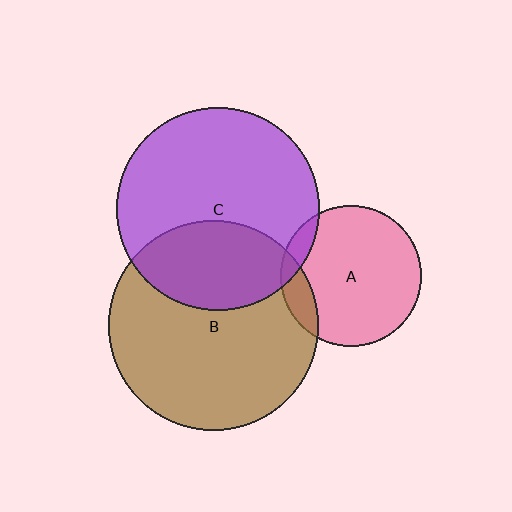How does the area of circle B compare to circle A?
Approximately 2.2 times.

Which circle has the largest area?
Circle B (brown).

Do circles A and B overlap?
Yes.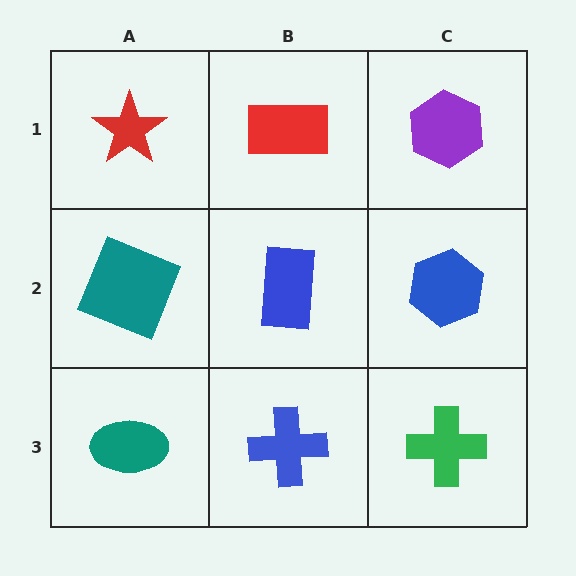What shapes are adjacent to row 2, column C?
A purple hexagon (row 1, column C), a green cross (row 3, column C), a blue rectangle (row 2, column B).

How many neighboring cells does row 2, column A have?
3.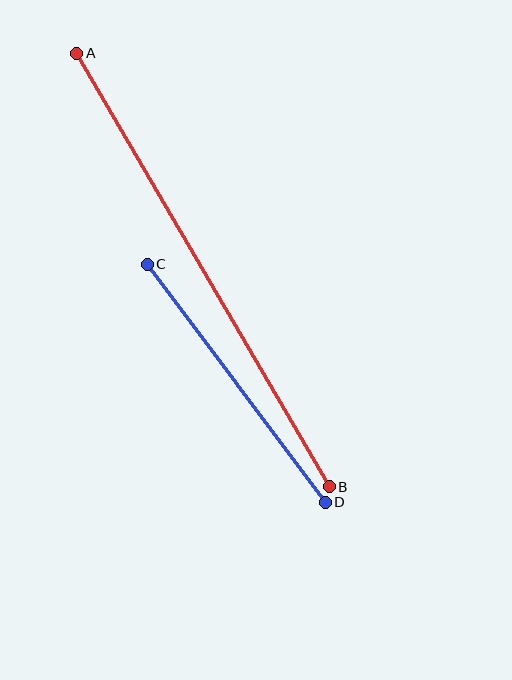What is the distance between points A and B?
The distance is approximately 501 pixels.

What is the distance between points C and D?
The distance is approximately 297 pixels.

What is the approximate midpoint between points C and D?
The midpoint is at approximately (236, 383) pixels.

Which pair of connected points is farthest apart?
Points A and B are farthest apart.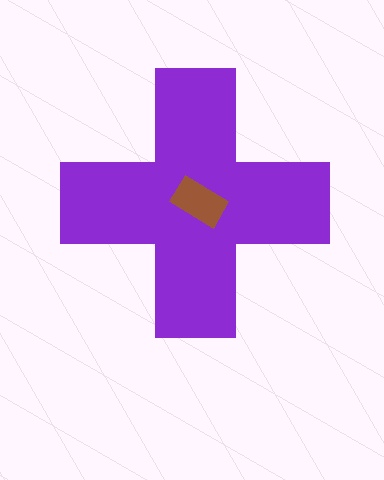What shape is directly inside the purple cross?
The brown rectangle.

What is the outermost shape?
The purple cross.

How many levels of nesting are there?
2.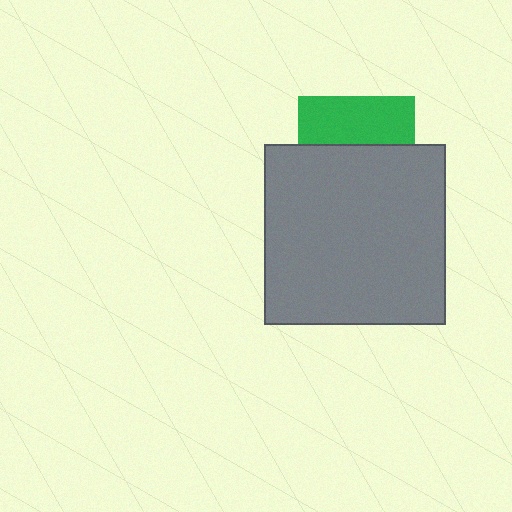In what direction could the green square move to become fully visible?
The green square could move up. That would shift it out from behind the gray square entirely.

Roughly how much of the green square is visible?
A small part of it is visible (roughly 41%).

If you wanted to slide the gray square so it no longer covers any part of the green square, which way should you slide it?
Slide it down — that is the most direct way to separate the two shapes.